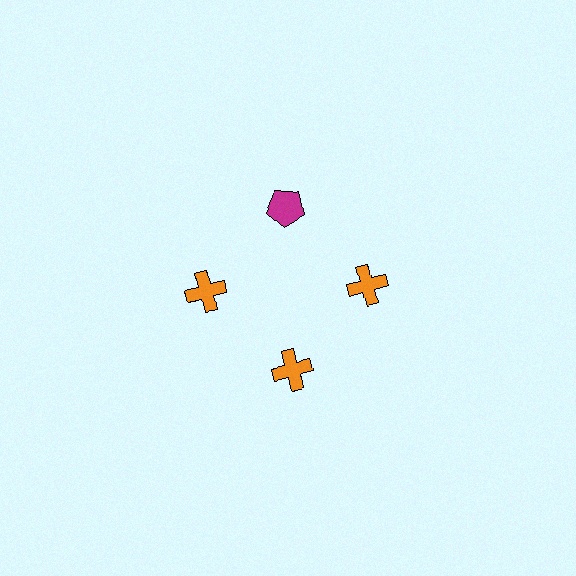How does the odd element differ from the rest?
It differs in both color (magenta instead of orange) and shape (pentagon instead of cross).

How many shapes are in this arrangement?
There are 4 shapes arranged in a ring pattern.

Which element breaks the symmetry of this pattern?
The magenta pentagon at roughly the 12 o'clock position breaks the symmetry. All other shapes are orange crosses.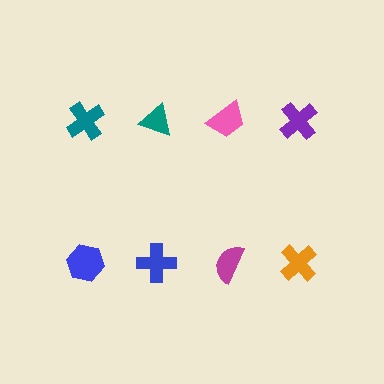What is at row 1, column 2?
A teal triangle.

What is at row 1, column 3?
A pink trapezoid.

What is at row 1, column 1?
A teal cross.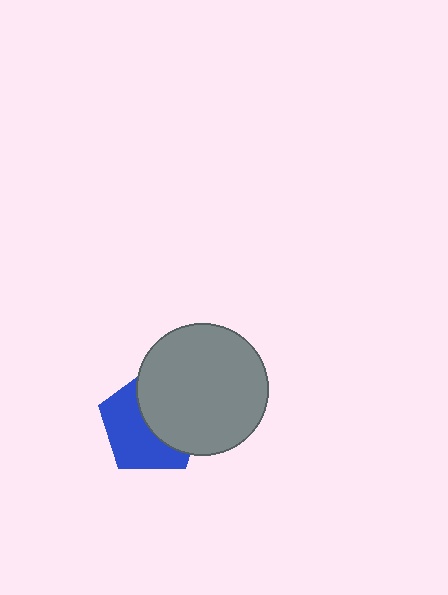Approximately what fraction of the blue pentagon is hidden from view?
Roughly 49% of the blue pentagon is hidden behind the gray circle.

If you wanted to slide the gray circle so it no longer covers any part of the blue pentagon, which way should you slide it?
Slide it right — that is the most direct way to separate the two shapes.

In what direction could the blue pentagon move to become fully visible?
The blue pentagon could move left. That would shift it out from behind the gray circle entirely.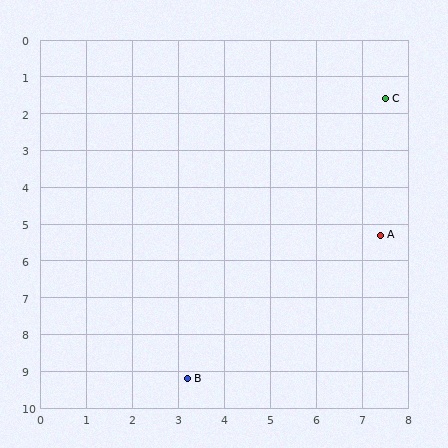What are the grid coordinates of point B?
Point B is at approximately (3.2, 9.2).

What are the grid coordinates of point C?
Point C is at approximately (7.5, 1.6).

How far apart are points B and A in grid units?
Points B and A are about 5.7 grid units apart.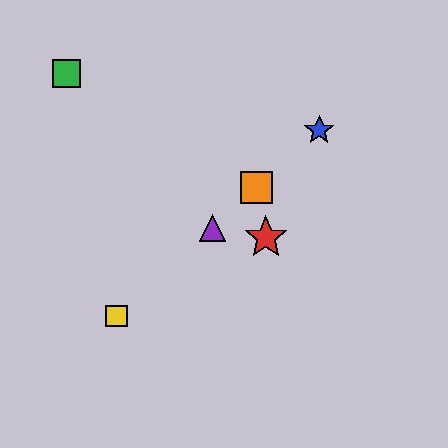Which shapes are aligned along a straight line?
The blue star, the yellow square, the purple triangle, the orange square are aligned along a straight line.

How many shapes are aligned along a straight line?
4 shapes (the blue star, the yellow square, the purple triangle, the orange square) are aligned along a straight line.